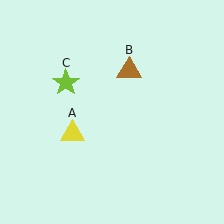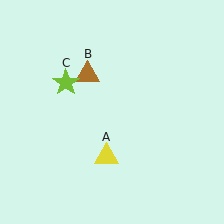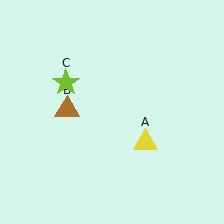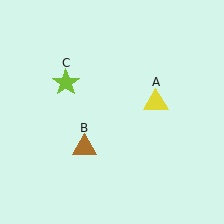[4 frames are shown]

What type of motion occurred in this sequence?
The yellow triangle (object A), brown triangle (object B) rotated counterclockwise around the center of the scene.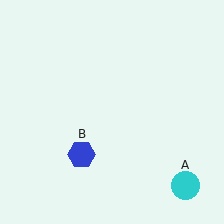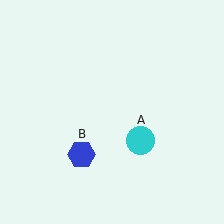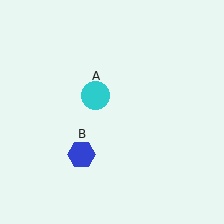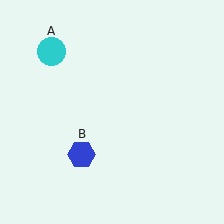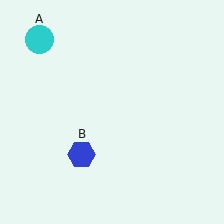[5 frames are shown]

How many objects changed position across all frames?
1 object changed position: cyan circle (object A).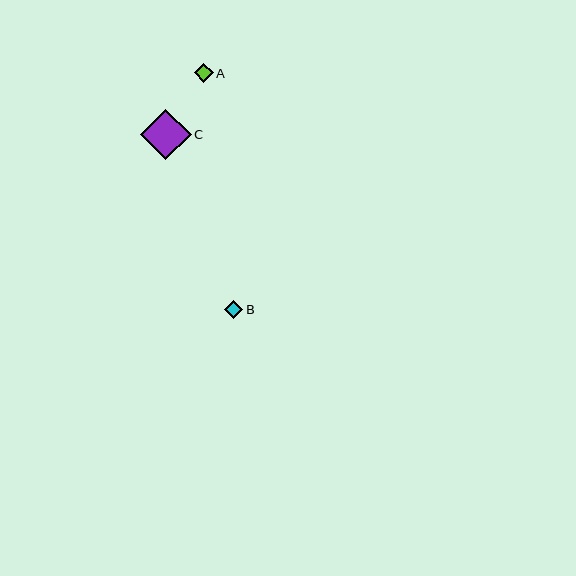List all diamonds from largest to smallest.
From largest to smallest: C, A, B.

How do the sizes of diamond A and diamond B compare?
Diamond A and diamond B are approximately the same size.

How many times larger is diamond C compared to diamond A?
Diamond C is approximately 2.7 times the size of diamond A.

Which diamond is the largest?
Diamond C is the largest with a size of approximately 51 pixels.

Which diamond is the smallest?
Diamond B is the smallest with a size of approximately 18 pixels.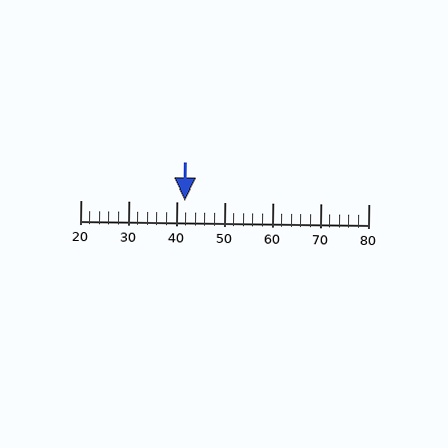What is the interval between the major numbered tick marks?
The major tick marks are spaced 10 units apart.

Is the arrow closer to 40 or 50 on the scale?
The arrow is closer to 40.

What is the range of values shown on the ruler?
The ruler shows values from 20 to 80.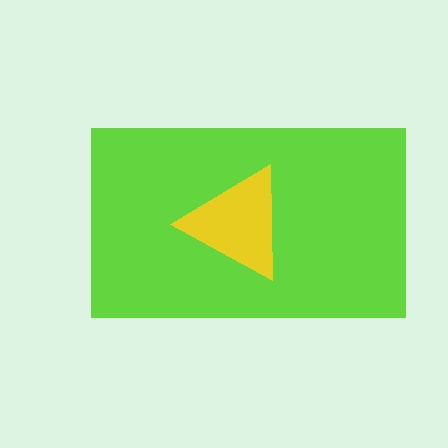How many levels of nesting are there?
2.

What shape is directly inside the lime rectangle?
The yellow triangle.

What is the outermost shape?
The lime rectangle.